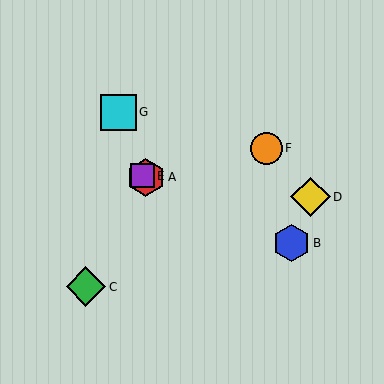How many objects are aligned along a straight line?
3 objects (A, B, E) are aligned along a straight line.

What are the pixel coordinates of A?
Object A is at (146, 177).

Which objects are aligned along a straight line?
Objects A, B, E are aligned along a straight line.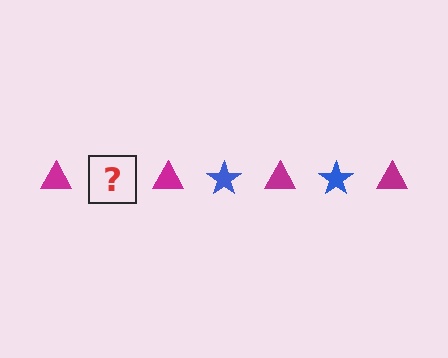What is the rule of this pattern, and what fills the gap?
The rule is that the pattern alternates between magenta triangle and blue star. The gap should be filled with a blue star.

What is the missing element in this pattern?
The missing element is a blue star.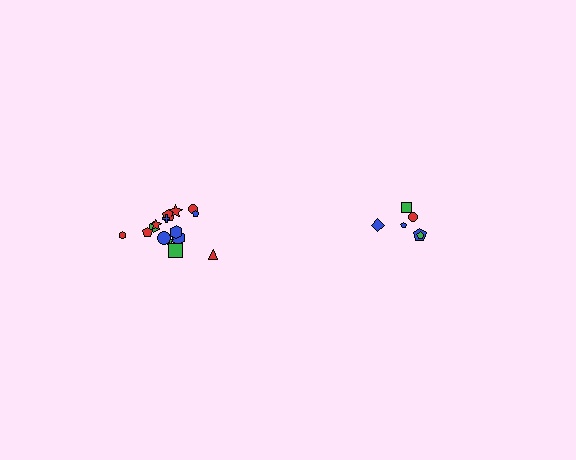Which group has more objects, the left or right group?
The left group.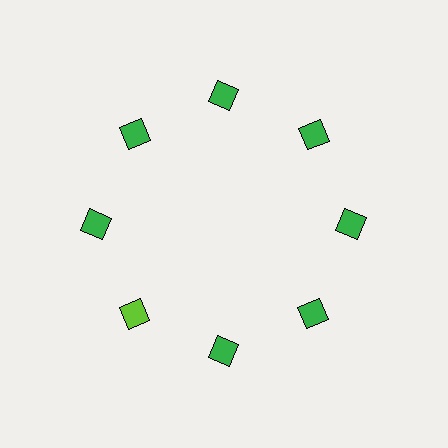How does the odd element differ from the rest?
It has a different color: lime instead of green.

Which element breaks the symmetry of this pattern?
The lime diamond at roughly the 8 o'clock position breaks the symmetry. All other shapes are green diamonds.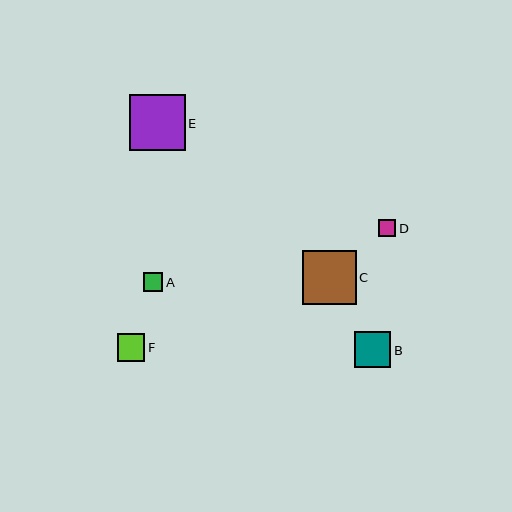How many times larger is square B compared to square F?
Square B is approximately 1.3 times the size of square F.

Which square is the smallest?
Square D is the smallest with a size of approximately 17 pixels.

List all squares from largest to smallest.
From largest to smallest: E, C, B, F, A, D.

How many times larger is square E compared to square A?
Square E is approximately 2.9 times the size of square A.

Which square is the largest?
Square E is the largest with a size of approximately 56 pixels.